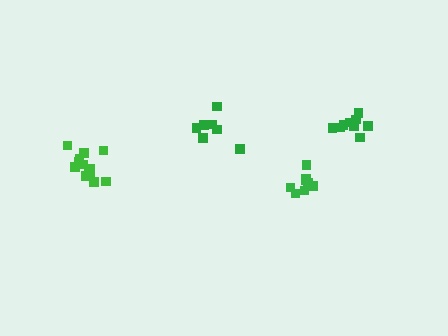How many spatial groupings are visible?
There are 4 spatial groupings.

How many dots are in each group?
Group 1: 7 dots, Group 2: 13 dots, Group 3: 9 dots, Group 4: 8 dots (37 total).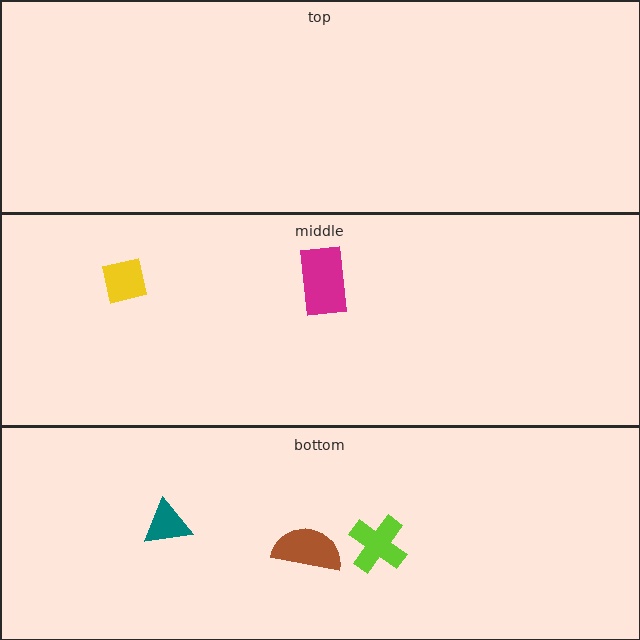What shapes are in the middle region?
The magenta rectangle, the yellow square.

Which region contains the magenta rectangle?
The middle region.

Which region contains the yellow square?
The middle region.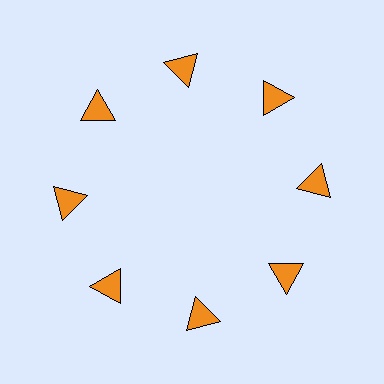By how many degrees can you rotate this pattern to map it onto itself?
The pattern maps onto itself every 45 degrees of rotation.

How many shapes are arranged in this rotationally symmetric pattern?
There are 8 shapes, arranged in 8 groups of 1.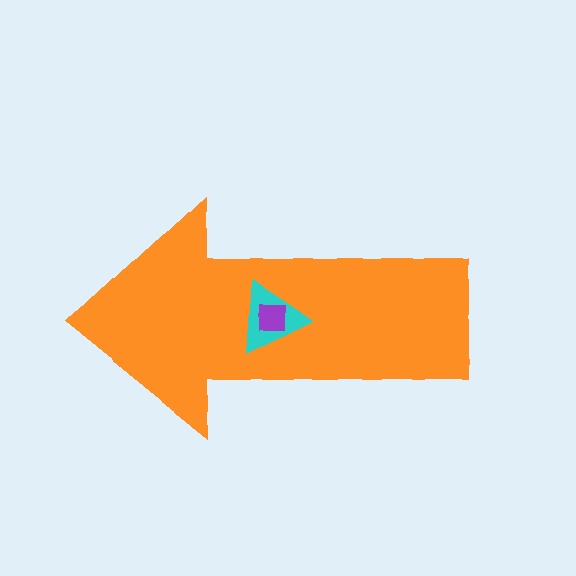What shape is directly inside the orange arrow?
The cyan triangle.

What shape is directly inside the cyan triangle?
The purple square.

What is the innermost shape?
The purple square.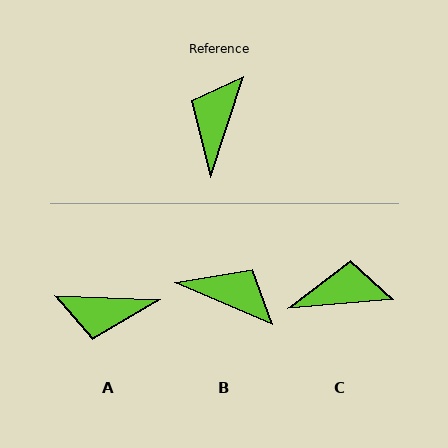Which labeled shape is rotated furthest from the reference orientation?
A, about 106 degrees away.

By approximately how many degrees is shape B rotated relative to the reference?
Approximately 95 degrees clockwise.